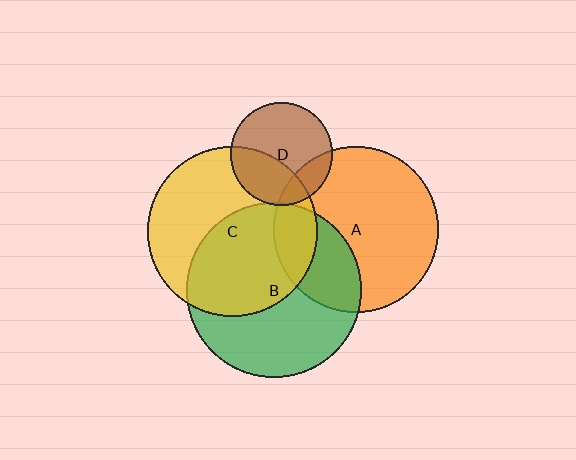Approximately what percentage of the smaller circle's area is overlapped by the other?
Approximately 5%.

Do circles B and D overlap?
Yes.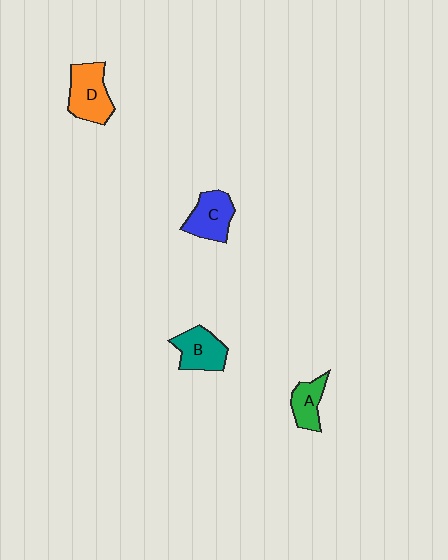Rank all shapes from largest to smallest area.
From largest to smallest: D (orange), C (blue), B (teal), A (green).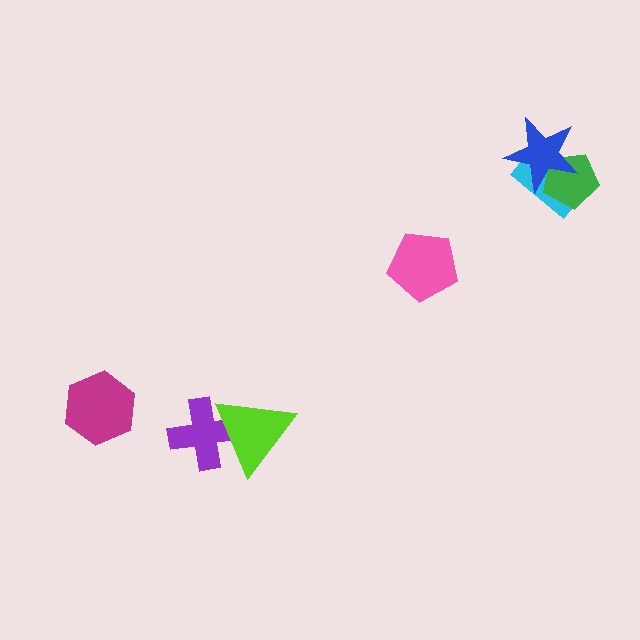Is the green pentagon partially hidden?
Yes, it is partially covered by another shape.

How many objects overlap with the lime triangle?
1 object overlaps with the lime triangle.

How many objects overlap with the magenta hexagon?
0 objects overlap with the magenta hexagon.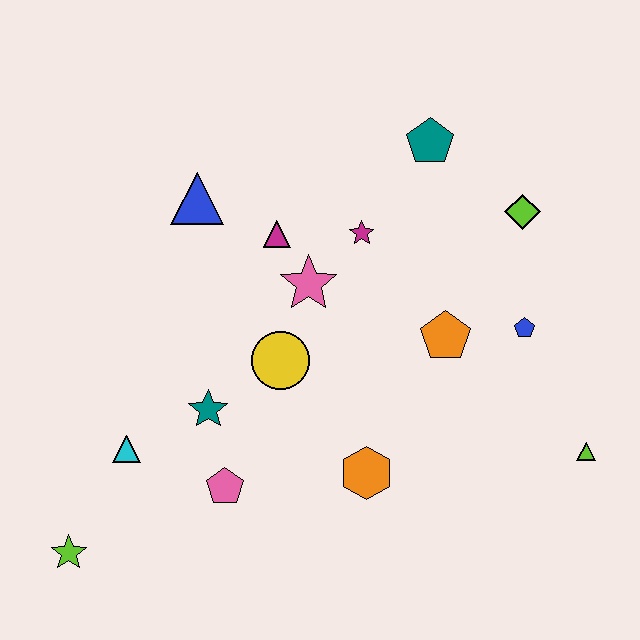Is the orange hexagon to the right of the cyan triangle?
Yes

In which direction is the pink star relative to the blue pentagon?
The pink star is to the left of the blue pentagon.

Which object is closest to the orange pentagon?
The blue pentagon is closest to the orange pentagon.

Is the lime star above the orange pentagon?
No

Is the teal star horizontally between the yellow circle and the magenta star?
No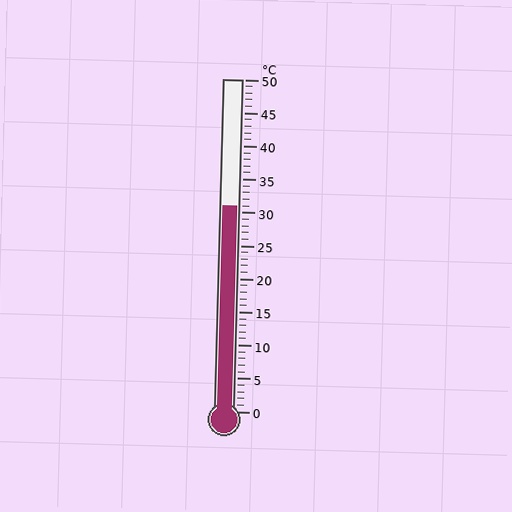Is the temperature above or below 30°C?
The temperature is above 30°C.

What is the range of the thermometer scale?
The thermometer scale ranges from 0°C to 50°C.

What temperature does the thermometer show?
The thermometer shows approximately 31°C.